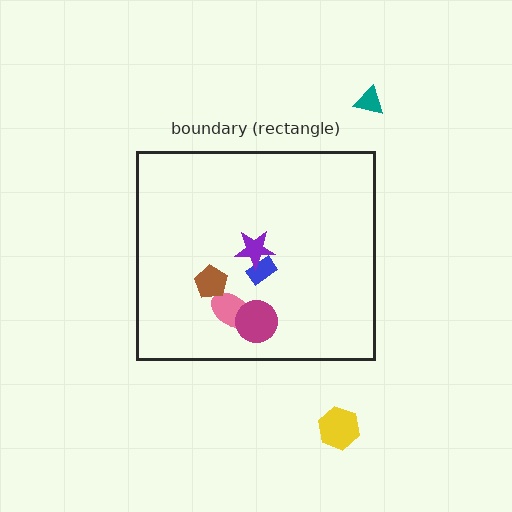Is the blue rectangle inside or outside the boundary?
Inside.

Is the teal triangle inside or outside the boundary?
Outside.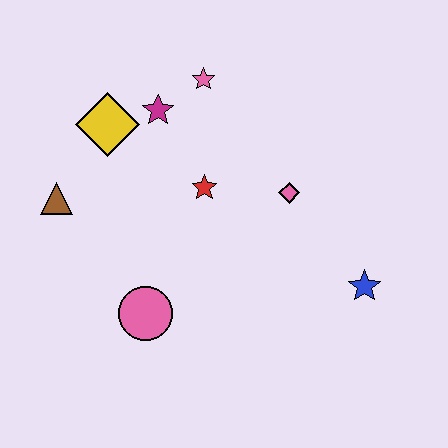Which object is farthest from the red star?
The blue star is farthest from the red star.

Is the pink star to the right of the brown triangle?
Yes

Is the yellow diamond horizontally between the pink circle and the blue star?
No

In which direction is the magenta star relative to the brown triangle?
The magenta star is to the right of the brown triangle.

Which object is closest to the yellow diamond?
The magenta star is closest to the yellow diamond.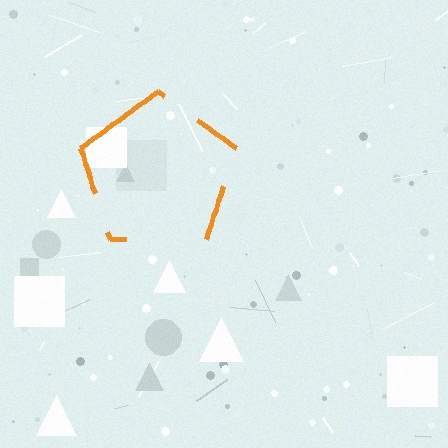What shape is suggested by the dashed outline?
The dashed outline suggests a pentagon.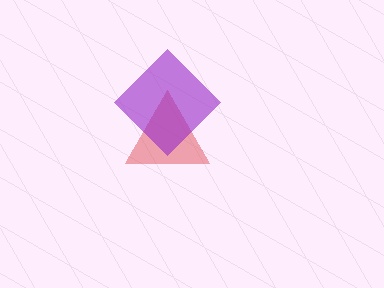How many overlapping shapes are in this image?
There are 2 overlapping shapes in the image.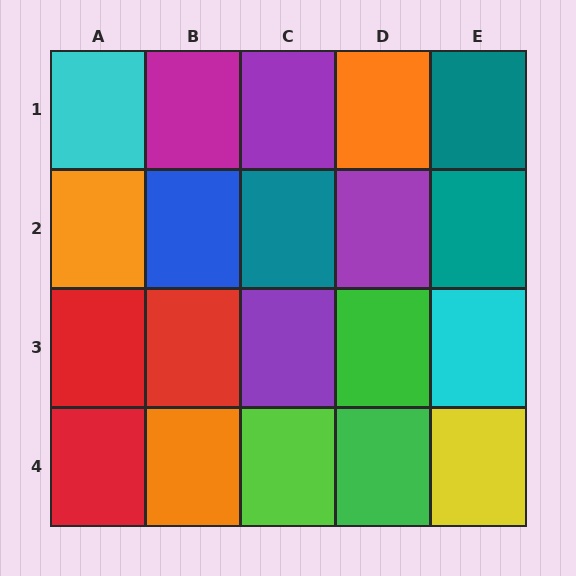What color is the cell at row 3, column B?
Red.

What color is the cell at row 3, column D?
Green.